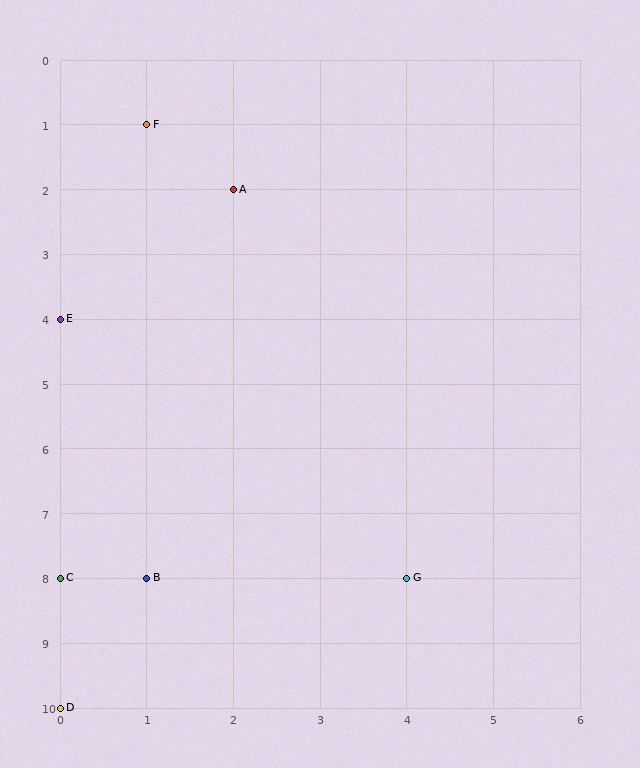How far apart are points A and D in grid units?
Points A and D are 2 columns and 8 rows apart (about 8.2 grid units diagonally).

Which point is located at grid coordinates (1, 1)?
Point F is at (1, 1).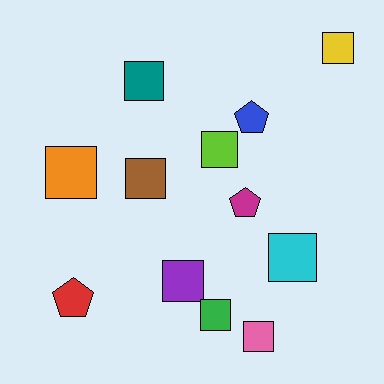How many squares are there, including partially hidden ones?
There are 9 squares.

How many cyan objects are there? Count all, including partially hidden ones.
There is 1 cyan object.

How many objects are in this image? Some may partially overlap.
There are 12 objects.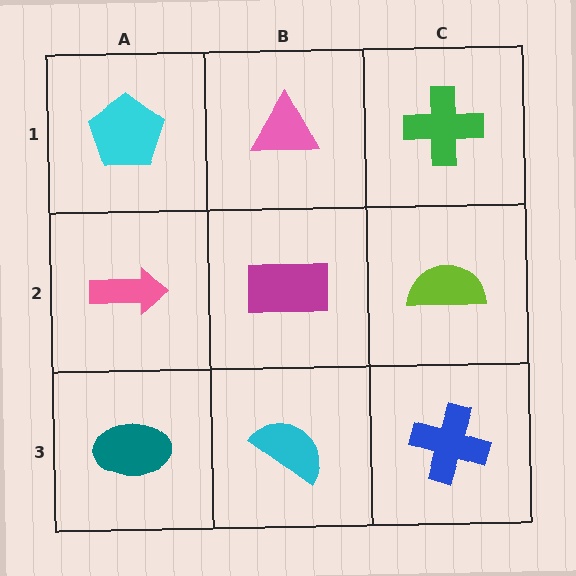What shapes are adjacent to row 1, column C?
A lime semicircle (row 2, column C), a pink triangle (row 1, column B).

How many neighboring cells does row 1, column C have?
2.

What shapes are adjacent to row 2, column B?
A pink triangle (row 1, column B), a cyan semicircle (row 3, column B), a pink arrow (row 2, column A), a lime semicircle (row 2, column C).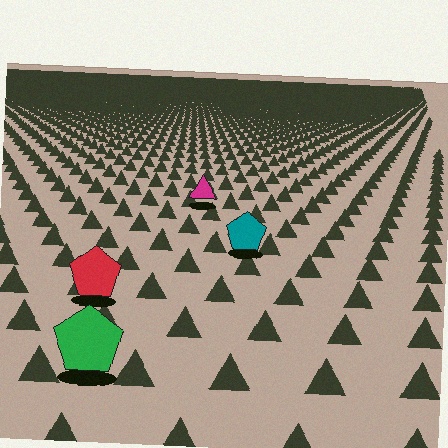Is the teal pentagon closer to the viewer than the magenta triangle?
Yes. The teal pentagon is closer — you can tell from the texture gradient: the ground texture is coarser near it.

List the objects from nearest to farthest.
From nearest to farthest: the green pentagon, the red pentagon, the teal pentagon, the magenta triangle.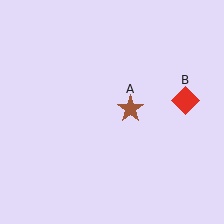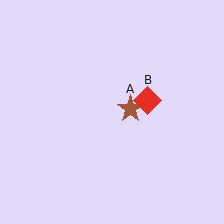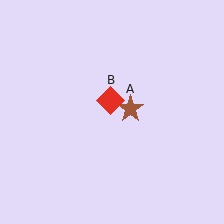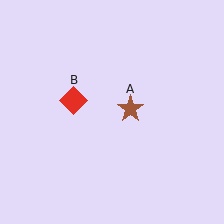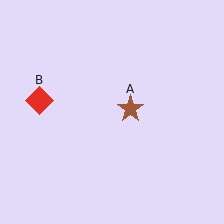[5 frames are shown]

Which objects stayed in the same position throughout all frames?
Brown star (object A) remained stationary.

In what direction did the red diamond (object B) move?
The red diamond (object B) moved left.